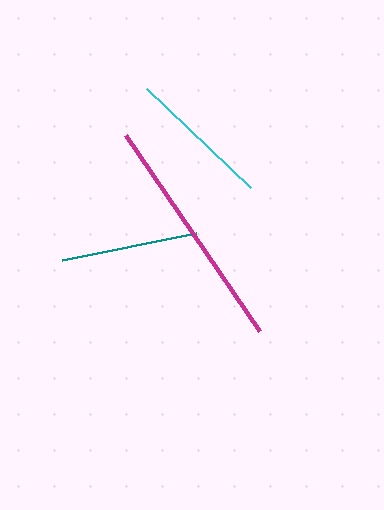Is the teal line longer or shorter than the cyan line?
The cyan line is longer than the teal line.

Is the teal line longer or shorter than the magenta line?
The magenta line is longer than the teal line.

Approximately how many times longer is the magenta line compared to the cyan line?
The magenta line is approximately 1.6 times the length of the cyan line.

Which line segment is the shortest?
The teal line is the shortest at approximately 136 pixels.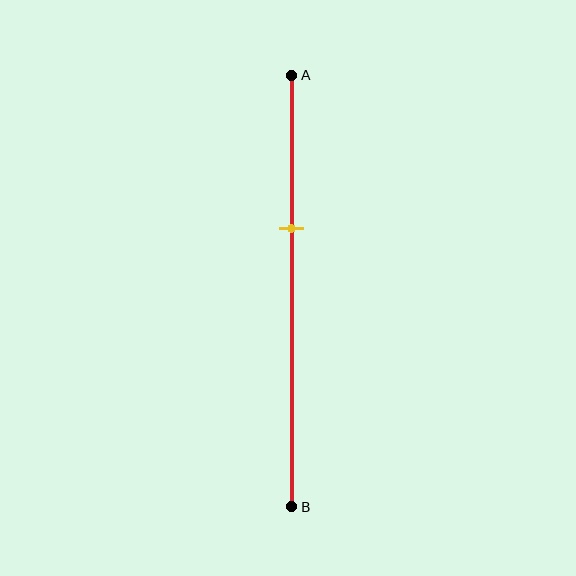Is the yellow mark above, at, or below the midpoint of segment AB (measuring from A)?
The yellow mark is above the midpoint of segment AB.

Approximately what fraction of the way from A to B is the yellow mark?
The yellow mark is approximately 35% of the way from A to B.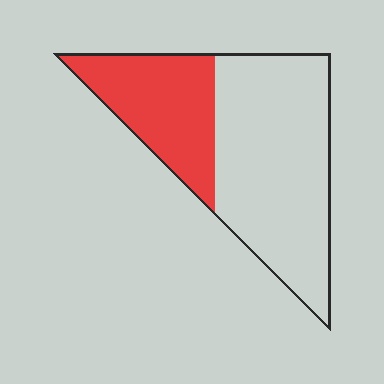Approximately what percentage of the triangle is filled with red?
Approximately 35%.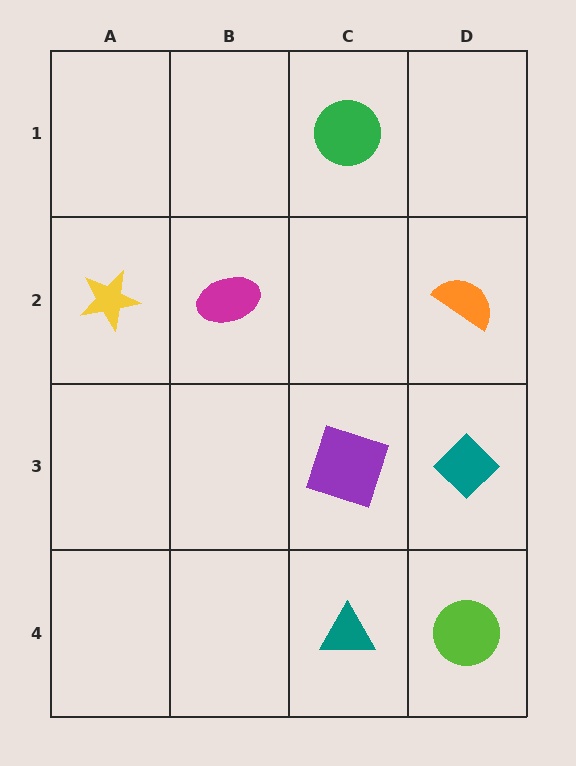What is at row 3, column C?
A purple square.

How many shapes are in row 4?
2 shapes.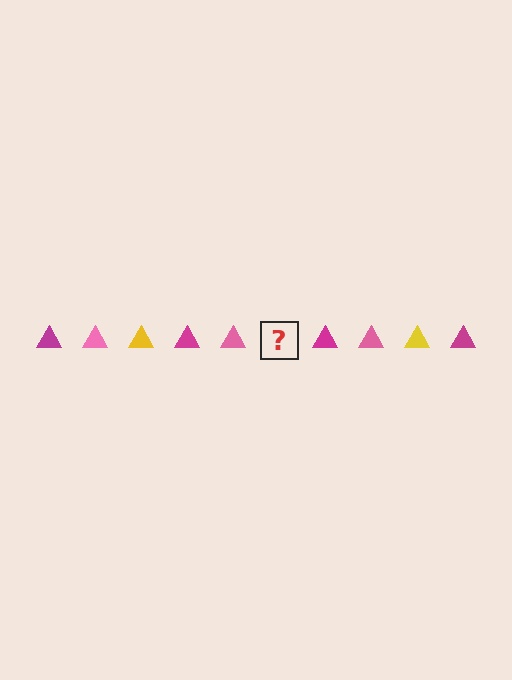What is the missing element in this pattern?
The missing element is a yellow triangle.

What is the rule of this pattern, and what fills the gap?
The rule is that the pattern cycles through magenta, pink, yellow triangles. The gap should be filled with a yellow triangle.